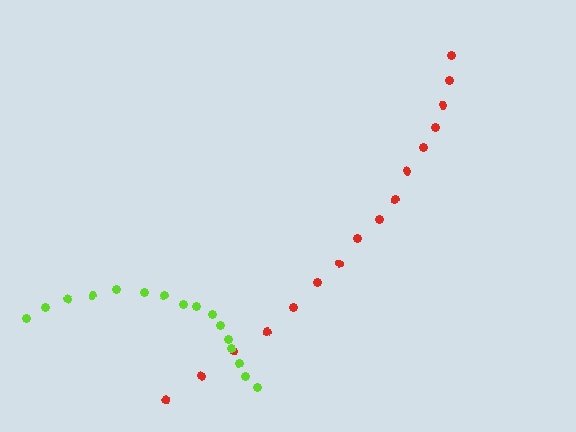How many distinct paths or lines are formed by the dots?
There are 2 distinct paths.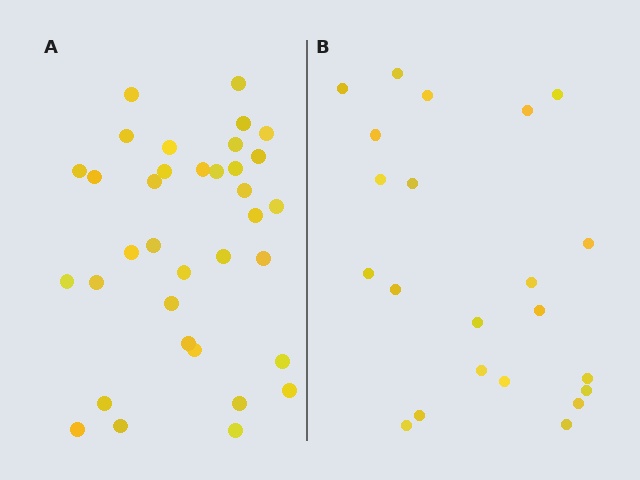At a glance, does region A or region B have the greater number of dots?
Region A (the left region) has more dots.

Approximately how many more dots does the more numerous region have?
Region A has approximately 15 more dots than region B.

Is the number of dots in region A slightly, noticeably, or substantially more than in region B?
Region A has substantially more. The ratio is roughly 1.6 to 1.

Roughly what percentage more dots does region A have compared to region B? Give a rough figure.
About 60% more.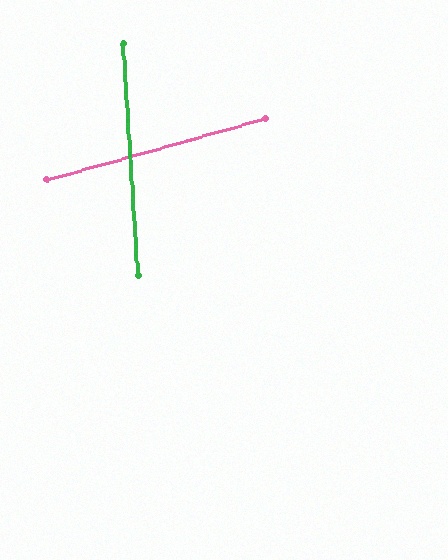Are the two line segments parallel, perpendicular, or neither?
Neither parallel nor perpendicular — they differ by about 78°.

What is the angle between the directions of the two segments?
Approximately 78 degrees.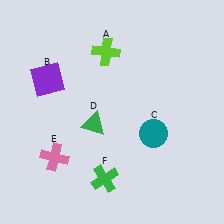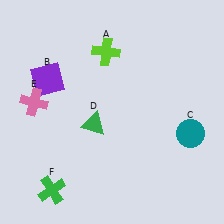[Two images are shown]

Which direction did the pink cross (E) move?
The pink cross (E) moved up.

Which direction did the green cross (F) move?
The green cross (F) moved left.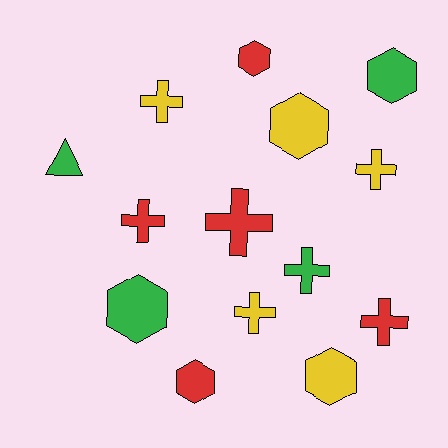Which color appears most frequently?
Yellow, with 5 objects.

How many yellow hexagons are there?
There are 2 yellow hexagons.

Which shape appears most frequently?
Cross, with 7 objects.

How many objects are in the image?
There are 14 objects.